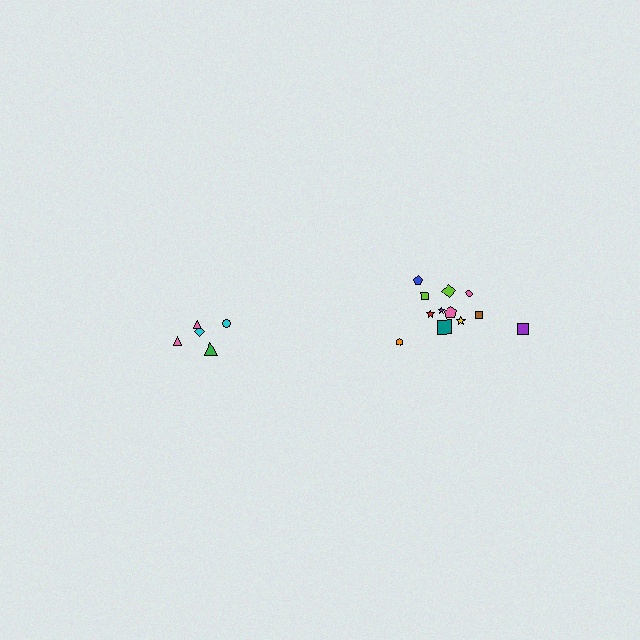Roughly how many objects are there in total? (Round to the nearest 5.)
Roughly 15 objects in total.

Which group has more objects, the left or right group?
The right group.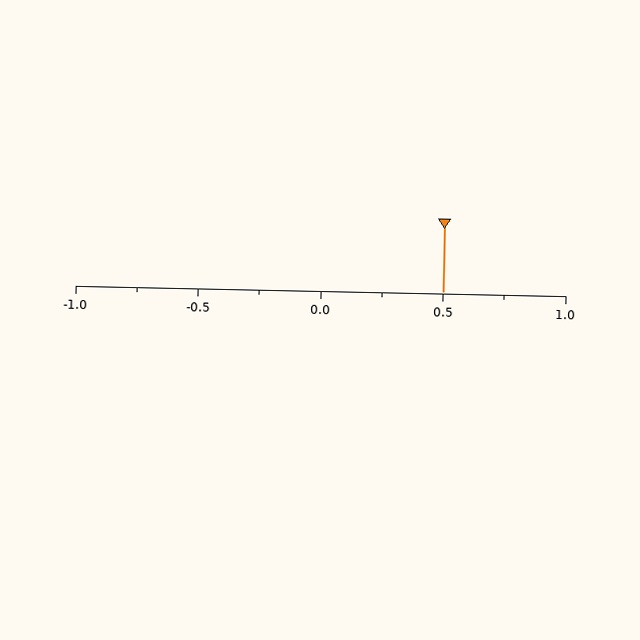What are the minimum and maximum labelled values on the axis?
The axis runs from -1.0 to 1.0.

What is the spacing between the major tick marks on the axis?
The major ticks are spaced 0.5 apart.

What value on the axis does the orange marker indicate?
The marker indicates approximately 0.5.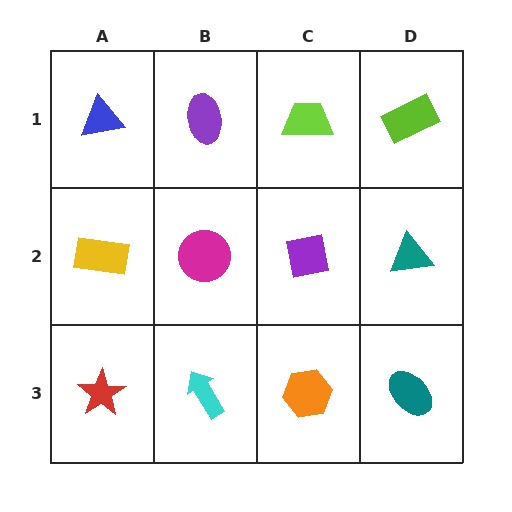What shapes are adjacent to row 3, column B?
A magenta circle (row 2, column B), a red star (row 3, column A), an orange hexagon (row 3, column C).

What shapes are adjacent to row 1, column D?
A teal triangle (row 2, column D), a lime trapezoid (row 1, column C).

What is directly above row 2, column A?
A blue triangle.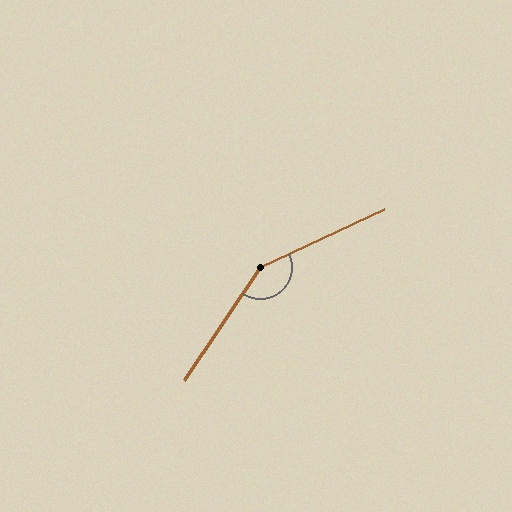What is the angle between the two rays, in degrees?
Approximately 149 degrees.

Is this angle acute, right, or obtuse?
It is obtuse.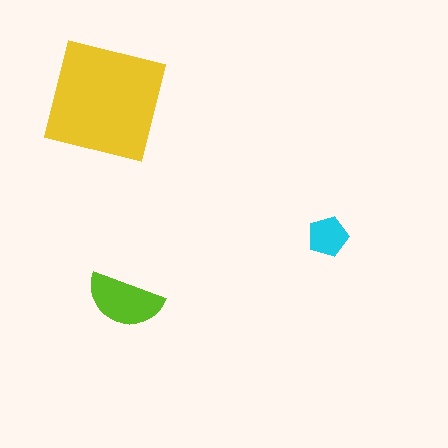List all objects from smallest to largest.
The cyan pentagon, the lime semicircle, the yellow square.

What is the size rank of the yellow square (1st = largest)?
1st.